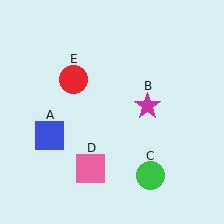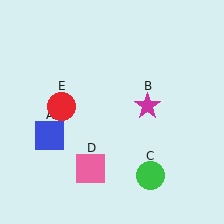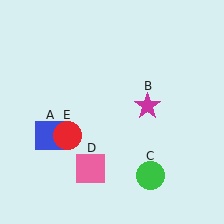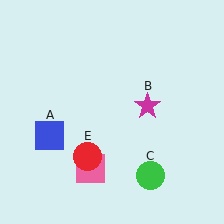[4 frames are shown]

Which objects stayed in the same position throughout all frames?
Blue square (object A) and magenta star (object B) and green circle (object C) and pink square (object D) remained stationary.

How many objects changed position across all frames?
1 object changed position: red circle (object E).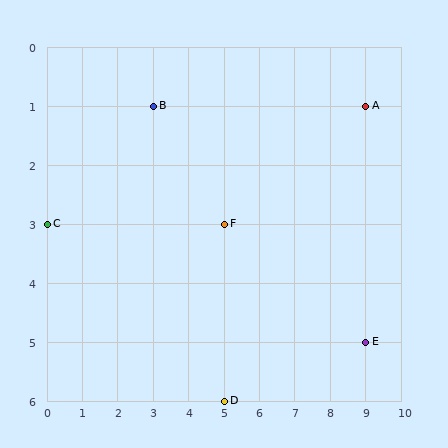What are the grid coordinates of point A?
Point A is at grid coordinates (9, 1).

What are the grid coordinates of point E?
Point E is at grid coordinates (9, 5).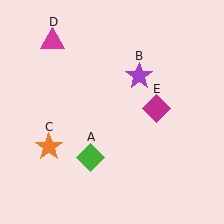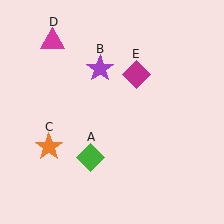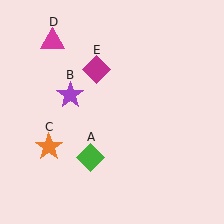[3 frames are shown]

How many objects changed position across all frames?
2 objects changed position: purple star (object B), magenta diamond (object E).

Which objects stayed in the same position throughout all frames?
Green diamond (object A) and orange star (object C) and magenta triangle (object D) remained stationary.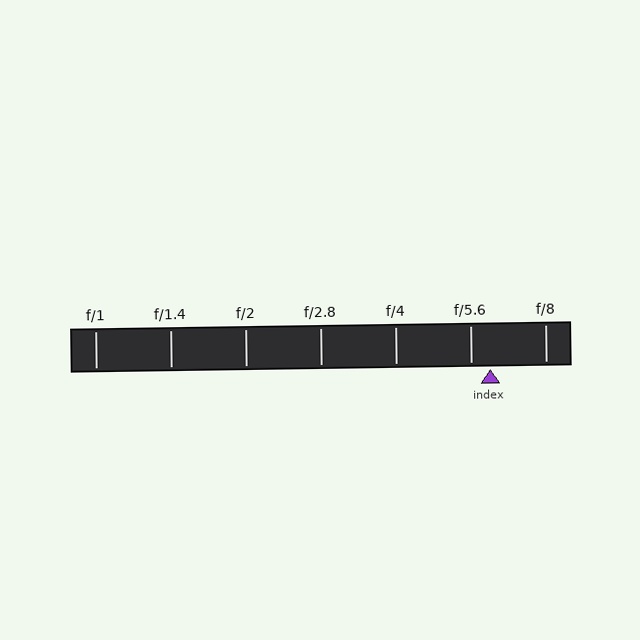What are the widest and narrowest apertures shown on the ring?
The widest aperture shown is f/1 and the narrowest is f/8.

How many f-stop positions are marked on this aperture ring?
There are 7 f-stop positions marked.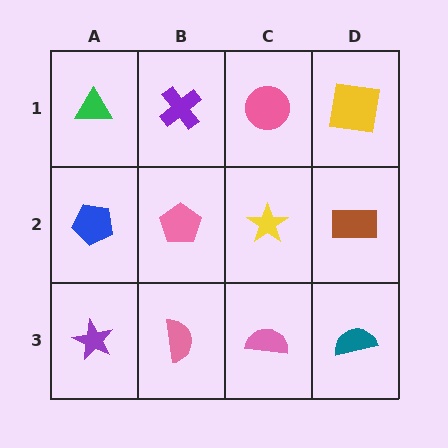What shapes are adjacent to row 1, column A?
A blue pentagon (row 2, column A), a purple cross (row 1, column B).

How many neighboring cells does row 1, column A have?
2.